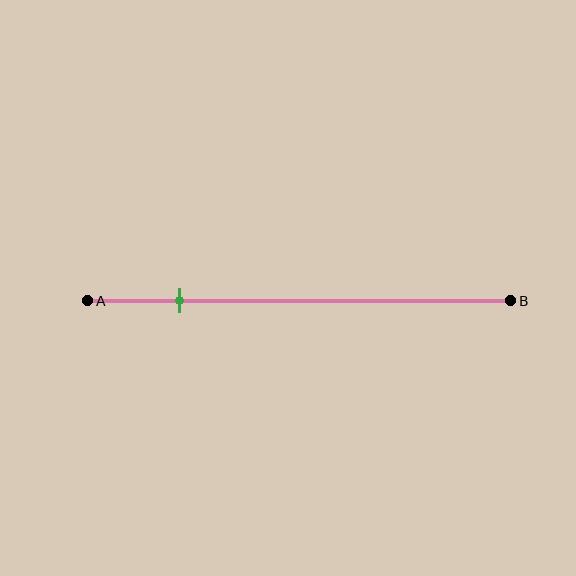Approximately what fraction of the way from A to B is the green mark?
The green mark is approximately 20% of the way from A to B.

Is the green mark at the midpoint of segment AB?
No, the mark is at about 20% from A, not at the 50% midpoint.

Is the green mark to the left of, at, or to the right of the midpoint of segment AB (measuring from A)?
The green mark is to the left of the midpoint of segment AB.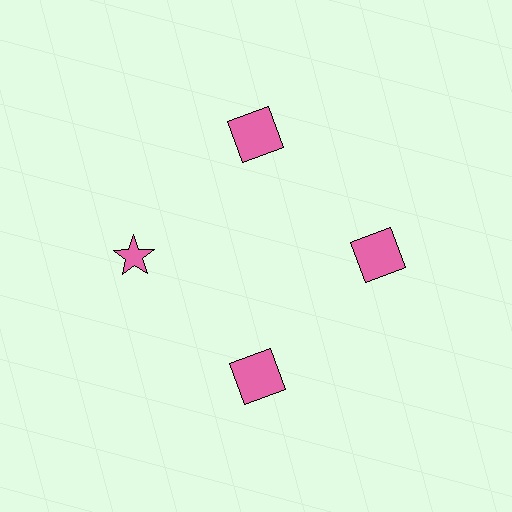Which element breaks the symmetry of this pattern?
The pink star at roughly the 9 o'clock position breaks the symmetry. All other shapes are pink squares.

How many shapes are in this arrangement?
There are 4 shapes arranged in a ring pattern.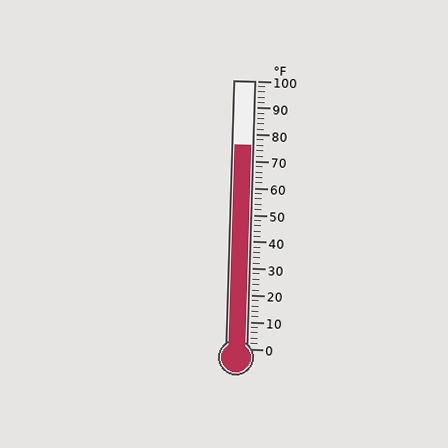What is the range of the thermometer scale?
The thermometer scale ranges from 0°F to 100°F.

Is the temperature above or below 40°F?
The temperature is above 40°F.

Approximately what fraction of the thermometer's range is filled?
The thermometer is filled to approximately 75% of its range.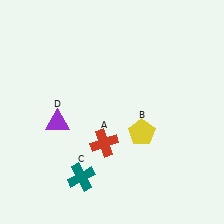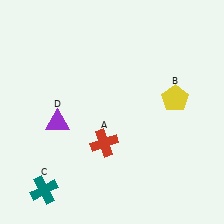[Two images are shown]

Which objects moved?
The objects that moved are: the yellow pentagon (B), the teal cross (C).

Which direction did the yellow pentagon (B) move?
The yellow pentagon (B) moved up.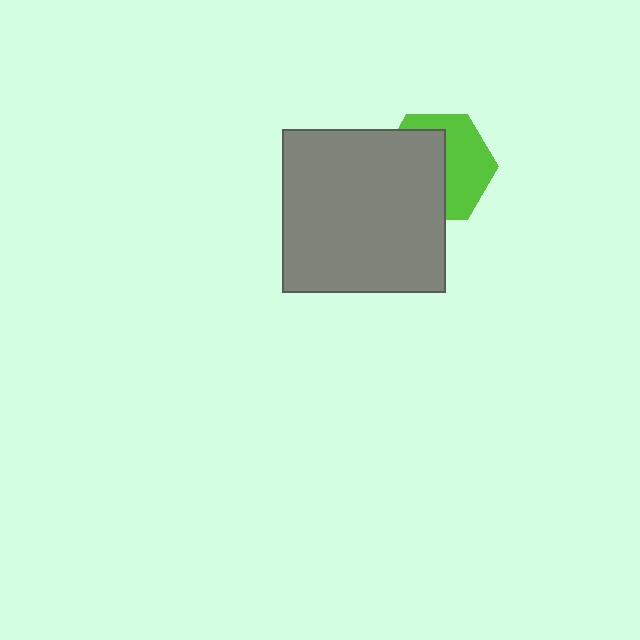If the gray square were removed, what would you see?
You would see the complete lime hexagon.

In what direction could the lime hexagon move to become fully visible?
The lime hexagon could move right. That would shift it out from behind the gray square entirely.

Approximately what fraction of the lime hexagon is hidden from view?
Roughly 52% of the lime hexagon is hidden behind the gray square.